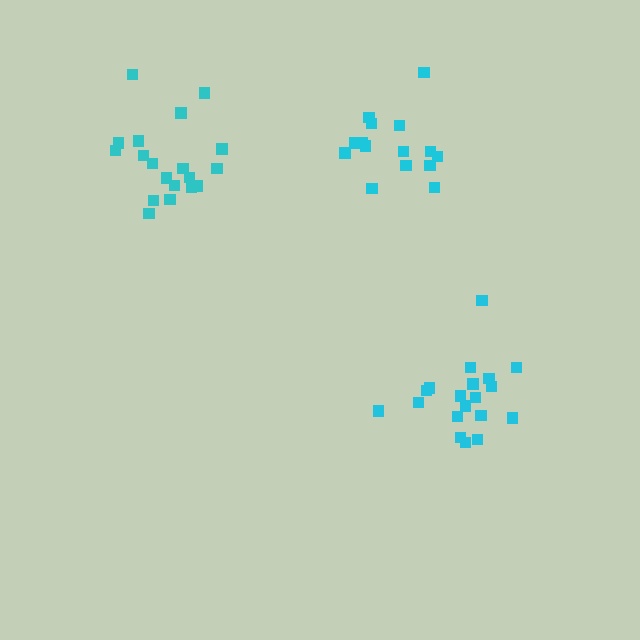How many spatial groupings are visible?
There are 3 spatial groupings.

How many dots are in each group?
Group 1: 19 dots, Group 2: 15 dots, Group 3: 19 dots (53 total).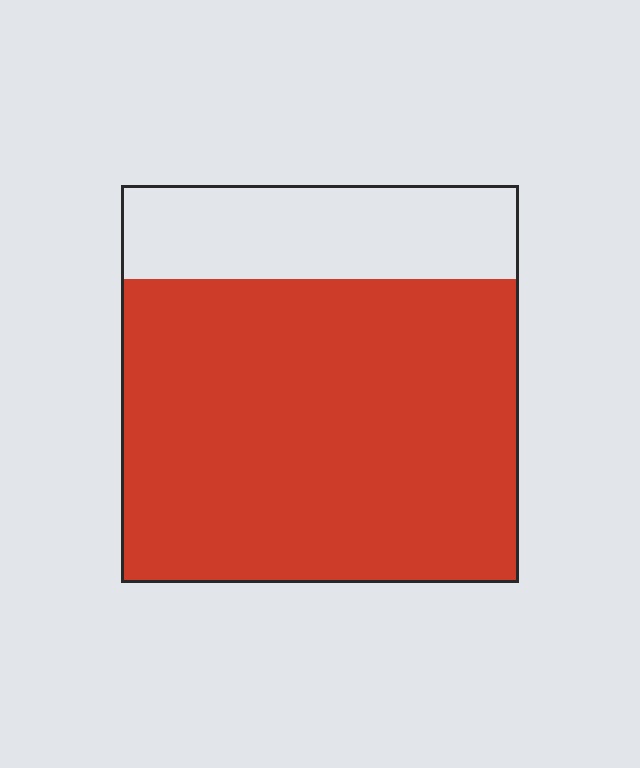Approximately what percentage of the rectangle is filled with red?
Approximately 75%.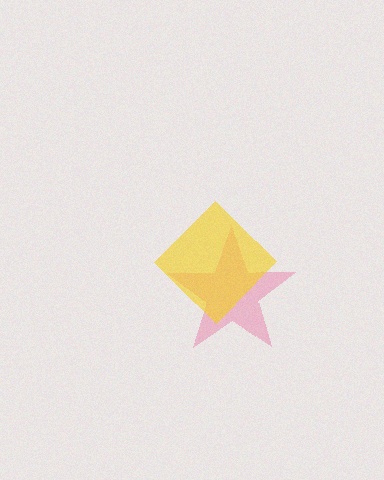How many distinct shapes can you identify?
There are 2 distinct shapes: a pink star, a yellow diamond.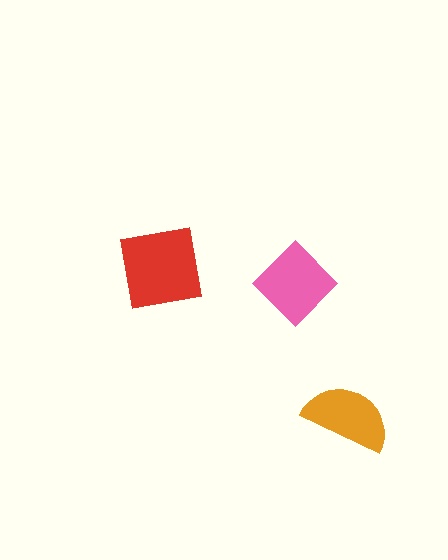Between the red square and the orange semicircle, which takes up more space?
The red square.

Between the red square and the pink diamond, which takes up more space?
The red square.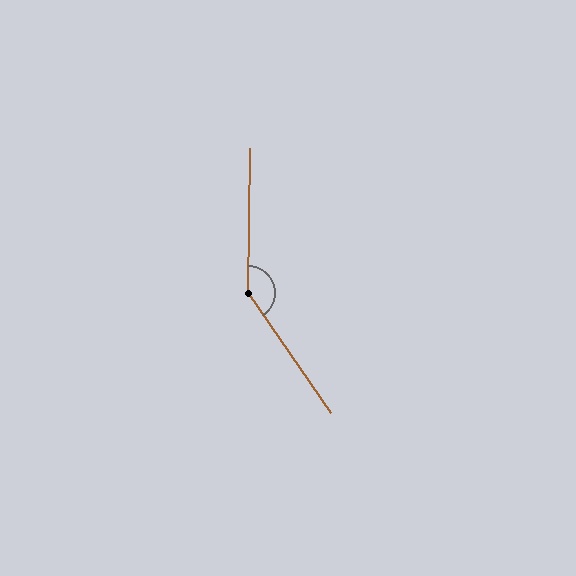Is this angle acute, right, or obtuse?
It is obtuse.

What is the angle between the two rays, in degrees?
Approximately 145 degrees.